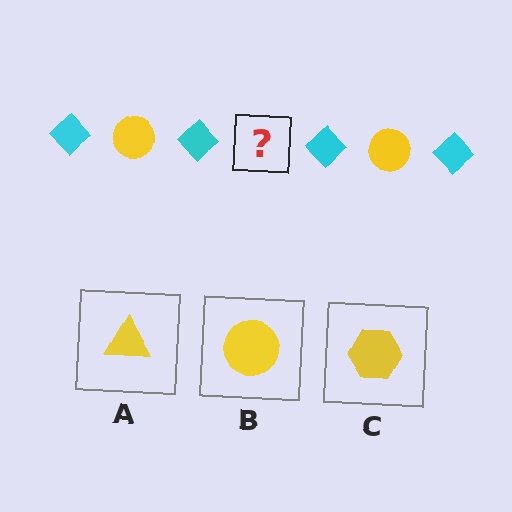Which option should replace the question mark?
Option B.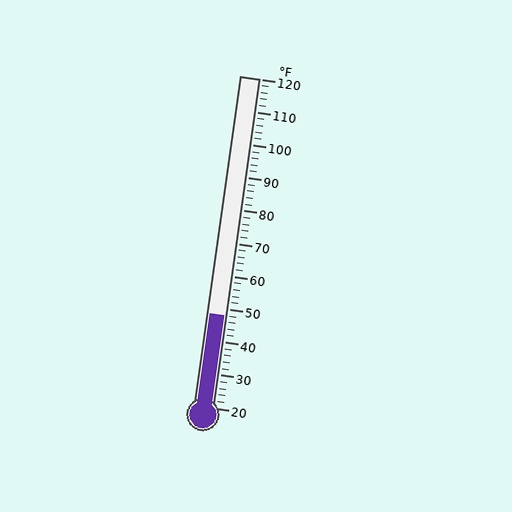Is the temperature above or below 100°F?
The temperature is below 100°F.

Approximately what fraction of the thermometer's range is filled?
The thermometer is filled to approximately 30% of its range.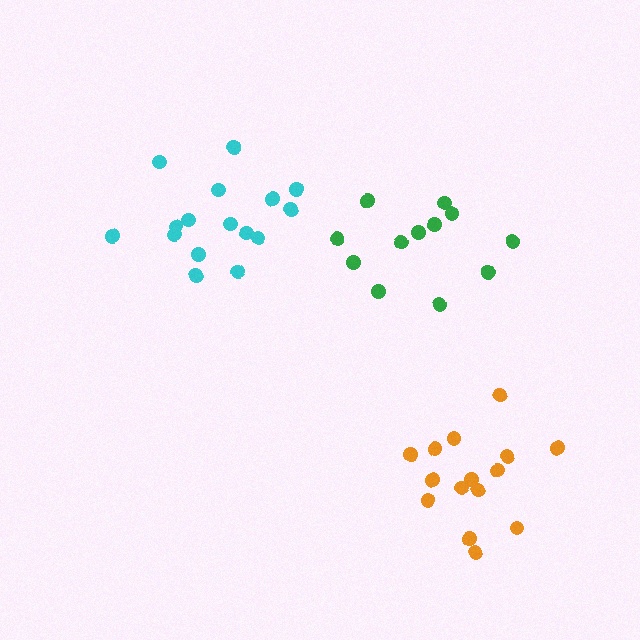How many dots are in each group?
Group 1: 16 dots, Group 2: 12 dots, Group 3: 15 dots (43 total).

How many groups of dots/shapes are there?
There are 3 groups.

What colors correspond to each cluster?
The clusters are colored: cyan, green, orange.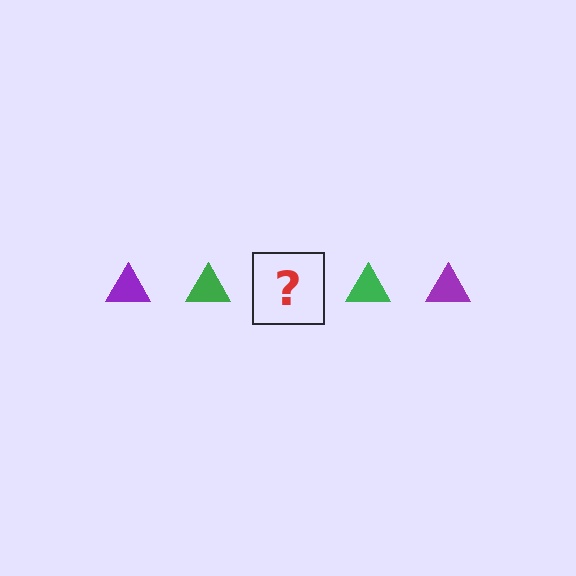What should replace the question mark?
The question mark should be replaced with a purple triangle.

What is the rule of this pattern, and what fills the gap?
The rule is that the pattern cycles through purple, green triangles. The gap should be filled with a purple triangle.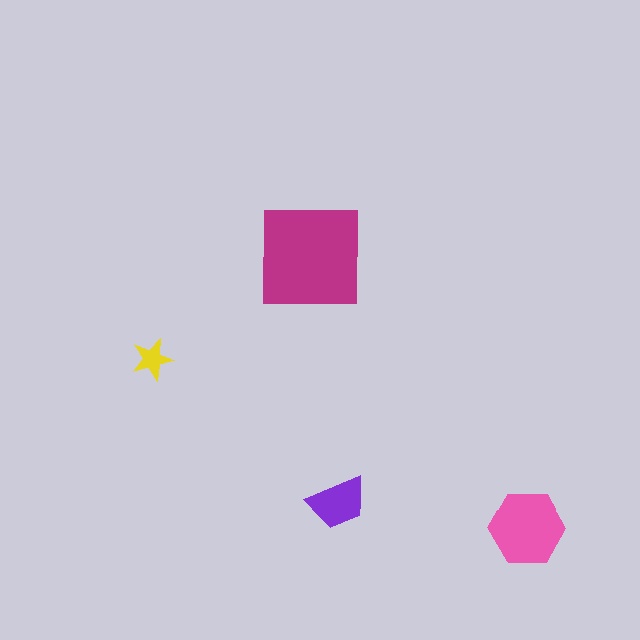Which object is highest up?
The magenta square is topmost.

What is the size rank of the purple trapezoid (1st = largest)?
3rd.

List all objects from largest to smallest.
The magenta square, the pink hexagon, the purple trapezoid, the yellow star.